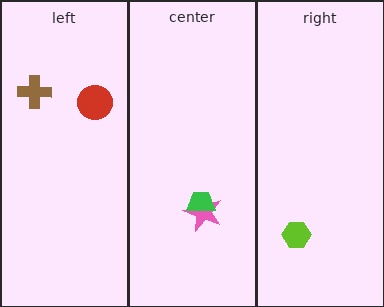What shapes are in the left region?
The red circle, the brown cross.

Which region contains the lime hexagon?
The right region.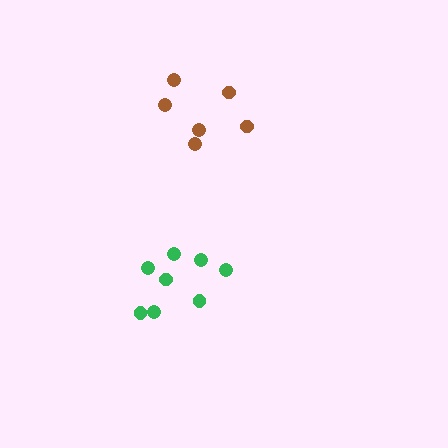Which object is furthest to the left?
The brown cluster is leftmost.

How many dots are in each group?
Group 1: 6 dots, Group 2: 8 dots (14 total).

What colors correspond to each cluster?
The clusters are colored: brown, green.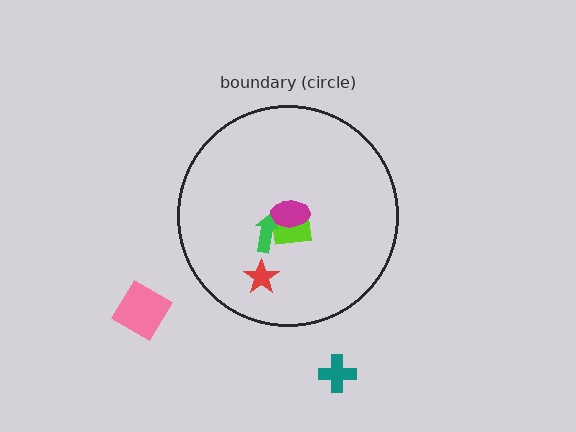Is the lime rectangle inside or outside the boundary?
Inside.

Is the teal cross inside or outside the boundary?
Outside.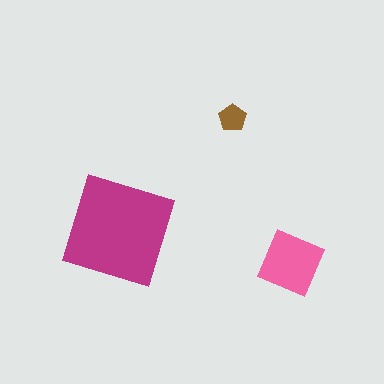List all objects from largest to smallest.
The magenta diamond, the pink square, the brown pentagon.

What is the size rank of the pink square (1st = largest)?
2nd.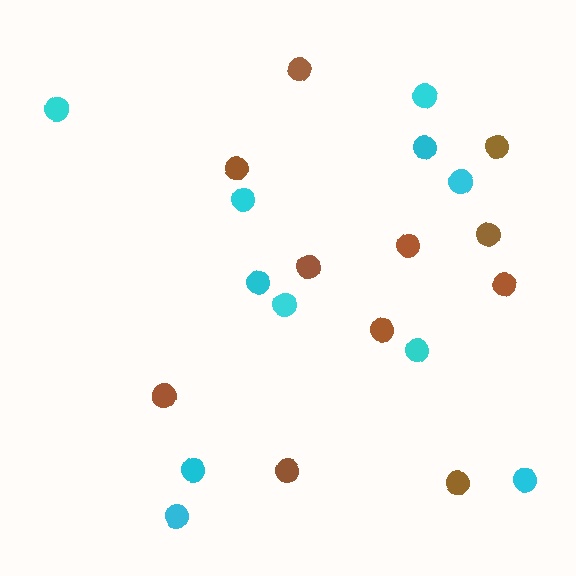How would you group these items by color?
There are 2 groups: one group of cyan circles (11) and one group of brown circles (11).